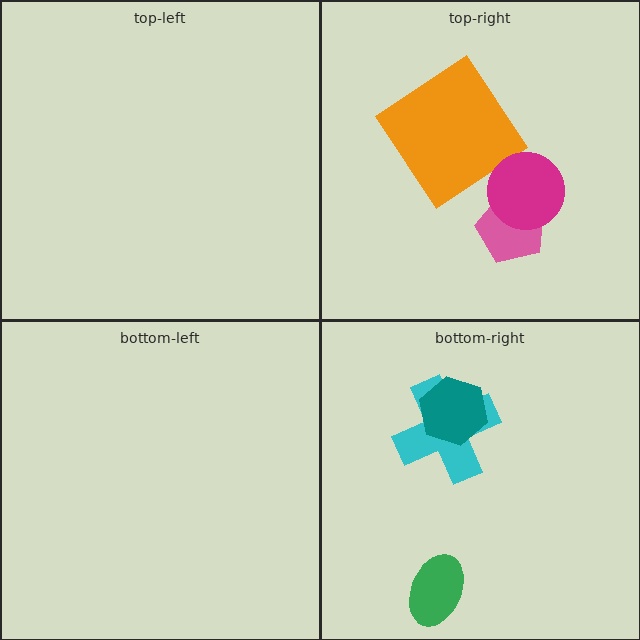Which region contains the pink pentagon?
The top-right region.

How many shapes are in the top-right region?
3.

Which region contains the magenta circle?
The top-right region.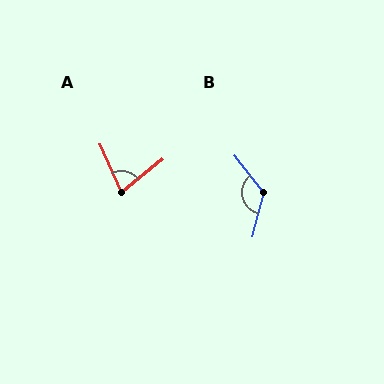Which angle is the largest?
B, at approximately 128 degrees.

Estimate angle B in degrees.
Approximately 128 degrees.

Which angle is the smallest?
A, at approximately 75 degrees.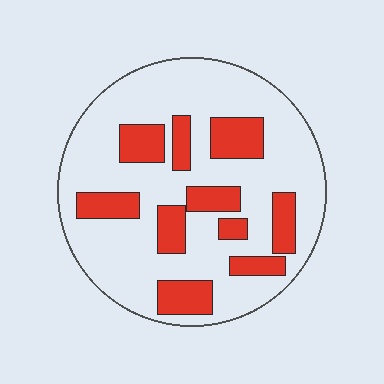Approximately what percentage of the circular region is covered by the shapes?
Approximately 25%.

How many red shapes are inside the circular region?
10.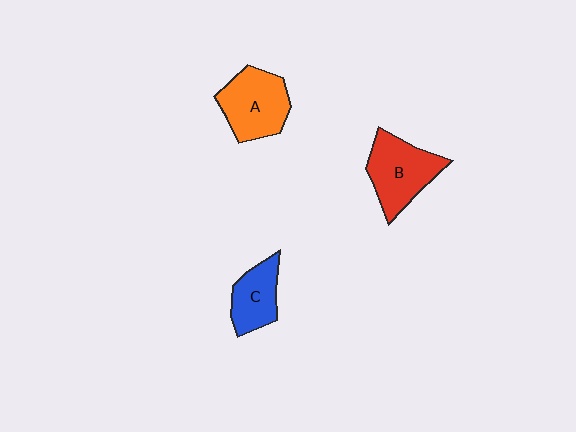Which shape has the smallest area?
Shape C (blue).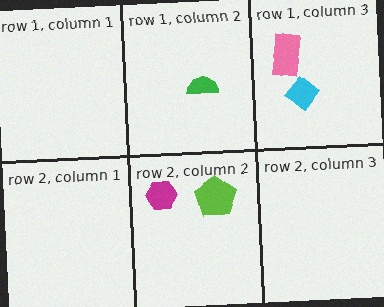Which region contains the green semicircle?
The row 1, column 2 region.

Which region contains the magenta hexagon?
The row 2, column 2 region.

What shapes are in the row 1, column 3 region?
The cyan diamond, the pink rectangle.